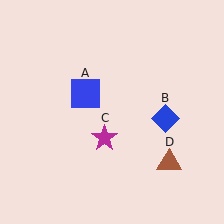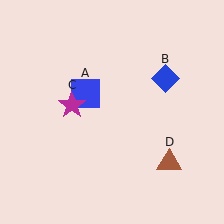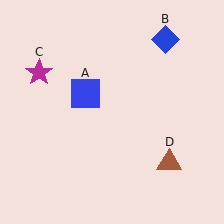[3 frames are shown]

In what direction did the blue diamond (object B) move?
The blue diamond (object B) moved up.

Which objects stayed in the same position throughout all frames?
Blue square (object A) and brown triangle (object D) remained stationary.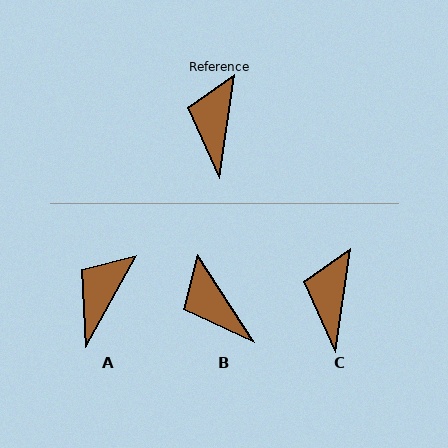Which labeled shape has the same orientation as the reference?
C.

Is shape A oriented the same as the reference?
No, it is off by about 21 degrees.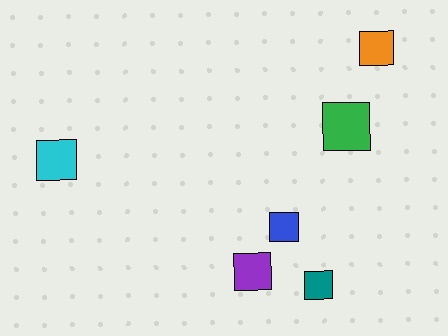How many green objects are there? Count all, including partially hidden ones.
There is 1 green object.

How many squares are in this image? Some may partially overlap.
There are 6 squares.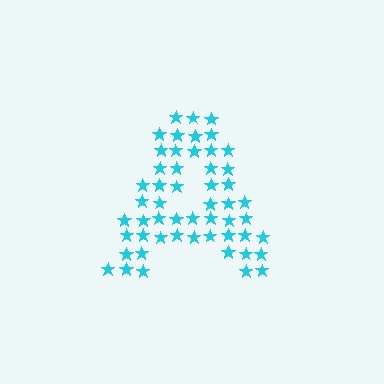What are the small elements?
The small elements are stars.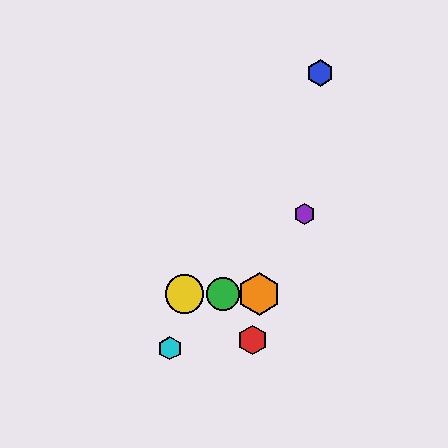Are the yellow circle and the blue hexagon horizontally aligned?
No, the yellow circle is at y≈294 and the blue hexagon is at y≈73.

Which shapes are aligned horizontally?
The green circle, the yellow circle, the orange hexagon are aligned horizontally.